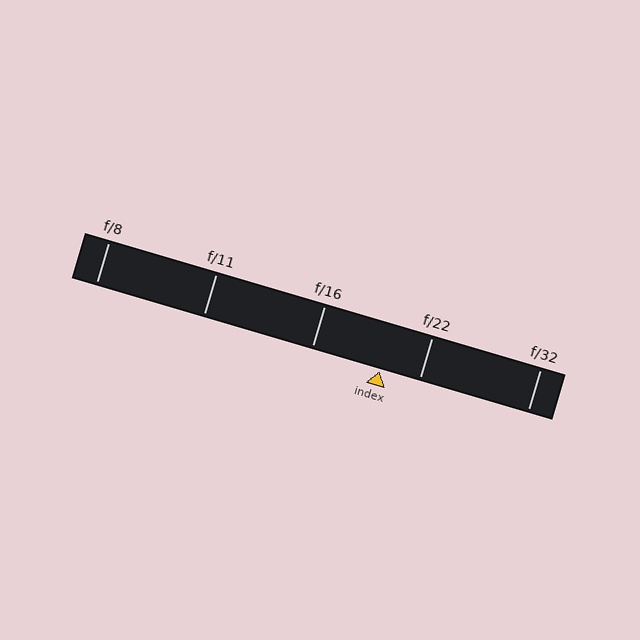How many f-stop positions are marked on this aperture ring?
There are 5 f-stop positions marked.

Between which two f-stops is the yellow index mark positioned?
The index mark is between f/16 and f/22.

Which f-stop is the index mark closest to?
The index mark is closest to f/22.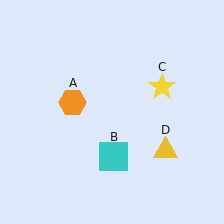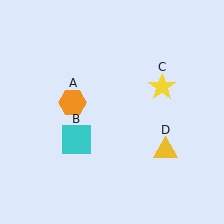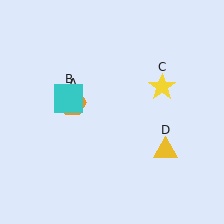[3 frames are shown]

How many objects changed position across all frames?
1 object changed position: cyan square (object B).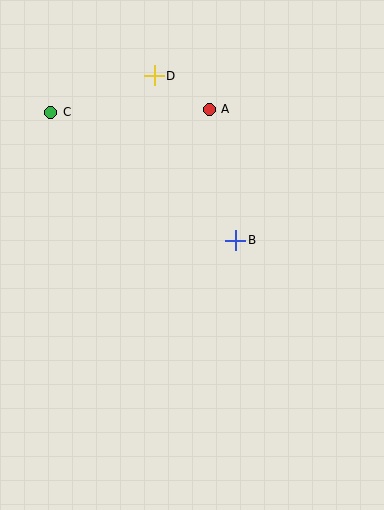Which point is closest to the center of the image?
Point B at (236, 240) is closest to the center.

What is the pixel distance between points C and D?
The distance between C and D is 110 pixels.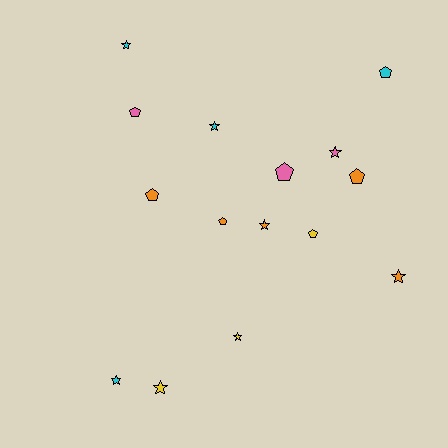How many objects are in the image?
There are 15 objects.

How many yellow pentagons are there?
There is 1 yellow pentagon.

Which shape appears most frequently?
Star, with 8 objects.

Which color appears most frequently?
Orange, with 5 objects.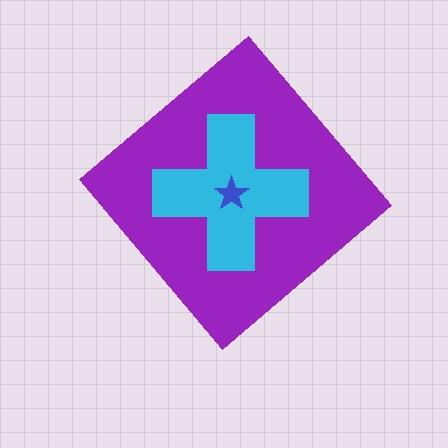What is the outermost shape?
The purple diamond.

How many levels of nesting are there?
3.